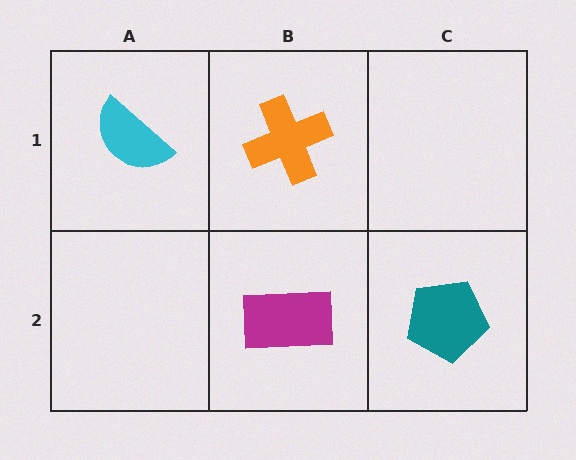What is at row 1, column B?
An orange cross.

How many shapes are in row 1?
2 shapes.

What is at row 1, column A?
A cyan semicircle.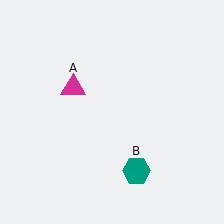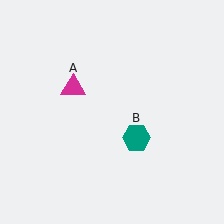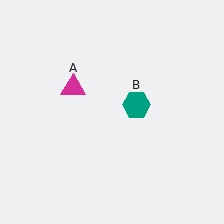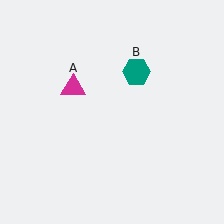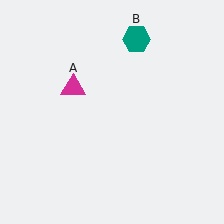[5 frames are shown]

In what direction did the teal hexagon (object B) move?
The teal hexagon (object B) moved up.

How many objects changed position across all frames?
1 object changed position: teal hexagon (object B).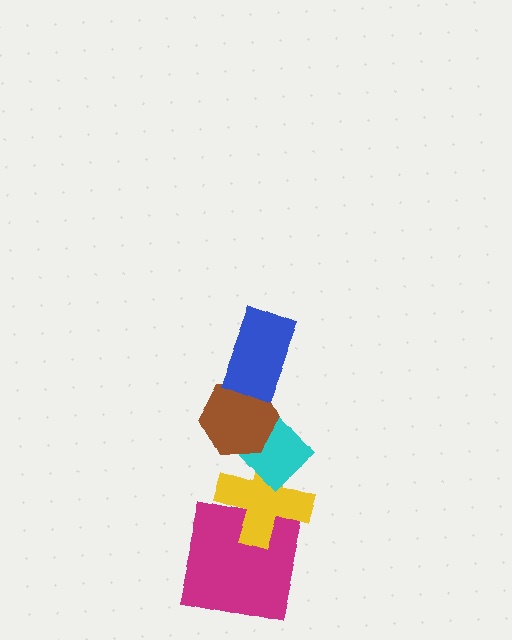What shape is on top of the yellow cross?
The cyan rectangle is on top of the yellow cross.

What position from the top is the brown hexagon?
The brown hexagon is 2nd from the top.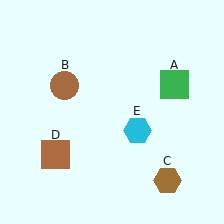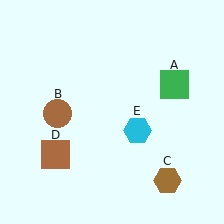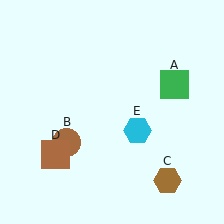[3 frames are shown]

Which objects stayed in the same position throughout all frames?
Green square (object A) and brown hexagon (object C) and brown square (object D) and cyan hexagon (object E) remained stationary.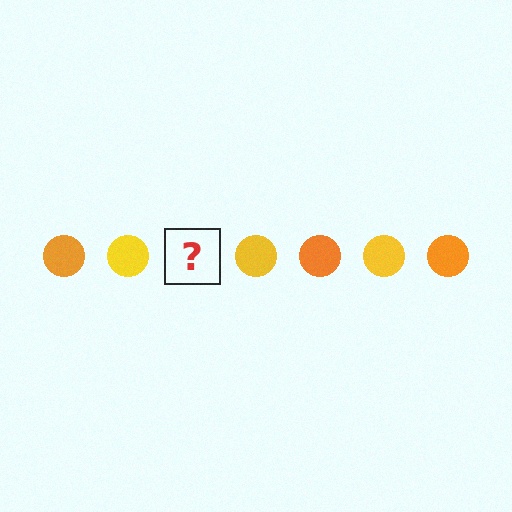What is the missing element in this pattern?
The missing element is an orange circle.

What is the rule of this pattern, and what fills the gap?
The rule is that the pattern cycles through orange, yellow circles. The gap should be filled with an orange circle.